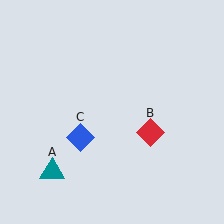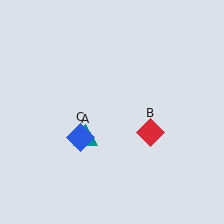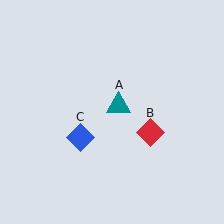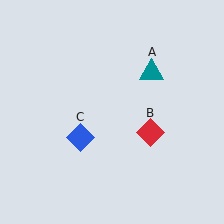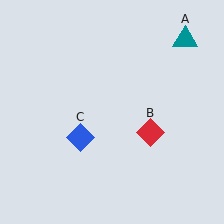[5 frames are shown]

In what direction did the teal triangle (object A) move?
The teal triangle (object A) moved up and to the right.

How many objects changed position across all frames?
1 object changed position: teal triangle (object A).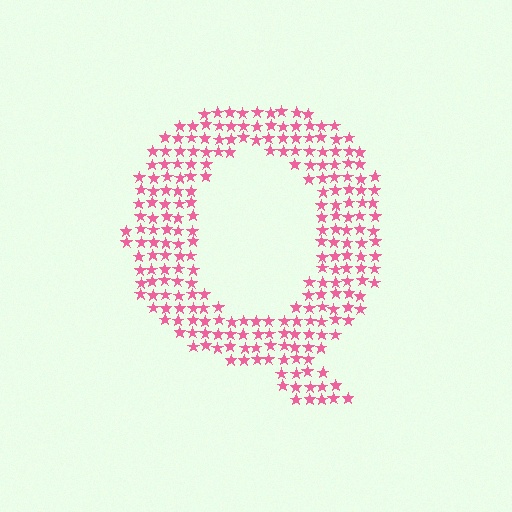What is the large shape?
The large shape is the letter Q.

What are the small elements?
The small elements are stars.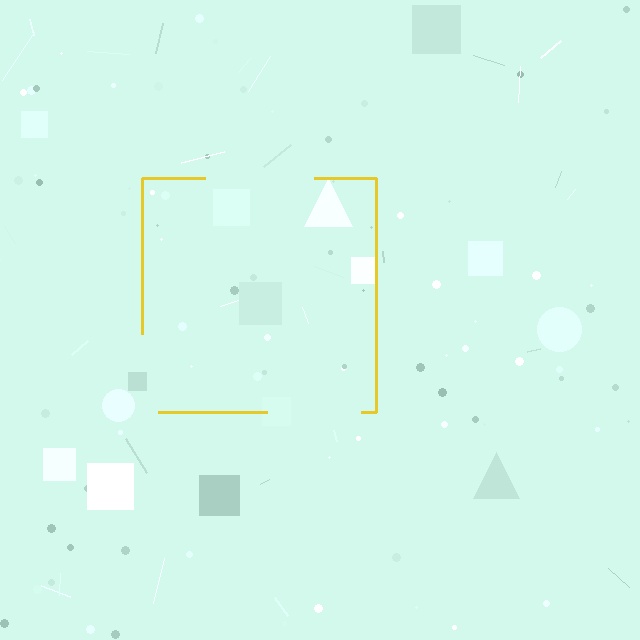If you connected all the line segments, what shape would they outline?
They would outline a square.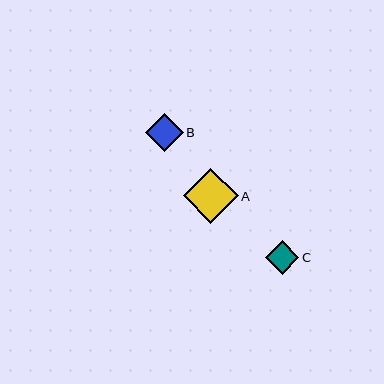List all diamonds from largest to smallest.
From largest to smallest: A, B, C.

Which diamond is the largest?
Diamond A is the largest with a size of approximately 55 pixels.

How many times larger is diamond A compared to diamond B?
Diamond A is approximately 1.4 times the size of diamond B.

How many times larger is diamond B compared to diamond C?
Diamond B is approximately 1.1 times the size of diamond C.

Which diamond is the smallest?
Diamond C is the smallest with a size of approximately 33 pixels.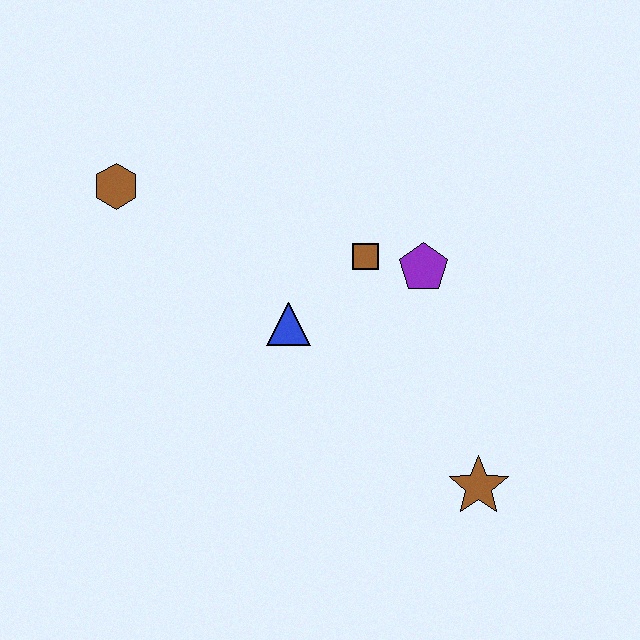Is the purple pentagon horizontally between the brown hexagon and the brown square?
No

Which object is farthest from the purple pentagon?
The brown hexagon is farthest from the purple pentagon.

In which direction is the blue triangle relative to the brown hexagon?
The blue triangle is to the right of the brown hexagon.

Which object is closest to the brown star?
The purple pentagon is closest to the brown star.